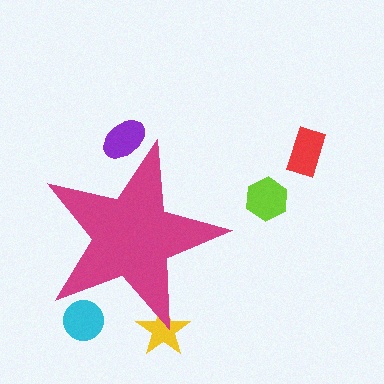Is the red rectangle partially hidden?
No, the red rectangle is fully visible.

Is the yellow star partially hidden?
Yes, the yellow star is partially hidden behind the magenta star.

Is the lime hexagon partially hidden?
No, the lime hexagon is fully visible.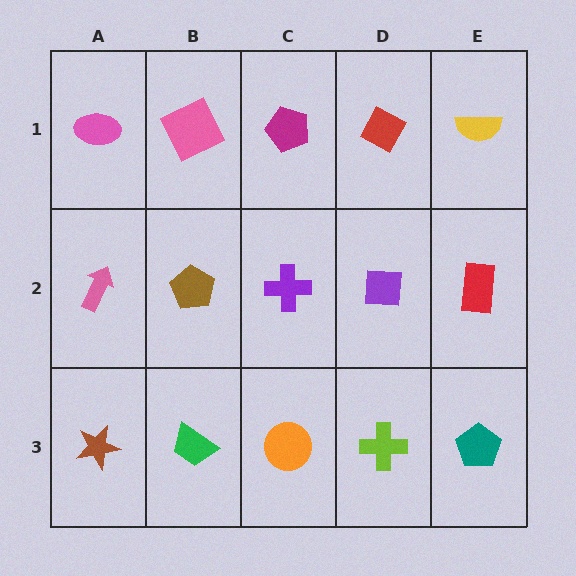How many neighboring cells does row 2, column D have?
4.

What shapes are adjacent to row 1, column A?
A pink arrow (row 2, column A), a pink square (row 1, column B).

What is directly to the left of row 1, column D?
A magenta pentagon.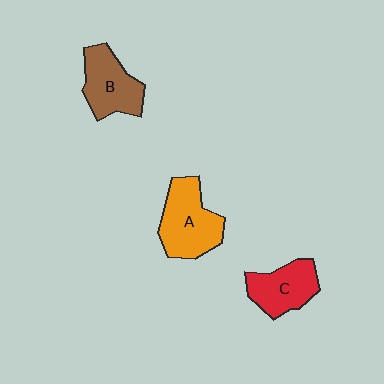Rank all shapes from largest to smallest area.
From largest to smallest: A (orange), B (brown), C (red).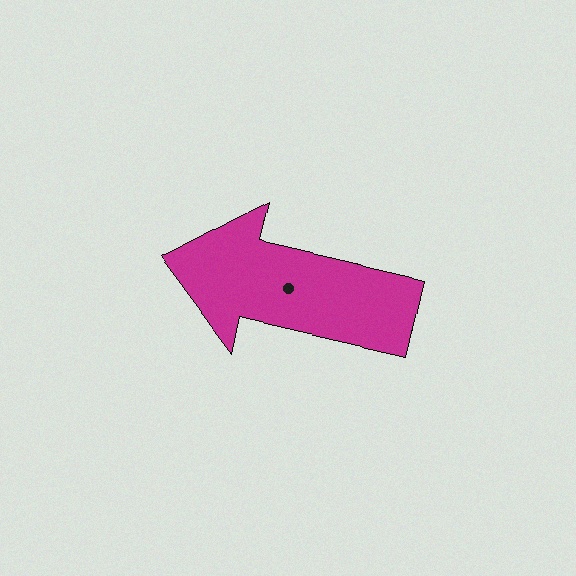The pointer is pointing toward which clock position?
Roughly 9 o'clock.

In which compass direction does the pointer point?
West.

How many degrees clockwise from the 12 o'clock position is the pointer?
Approximately 283 degrees.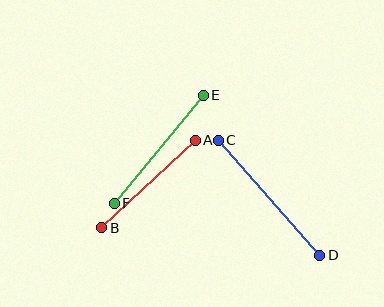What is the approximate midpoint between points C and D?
The midpoint is at approximately (269, 198) pixels.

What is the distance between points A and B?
The distance is approximately 128 pixels.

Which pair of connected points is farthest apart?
Points C and D are farthest apart.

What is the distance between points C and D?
The distance is approximately 154 pixels.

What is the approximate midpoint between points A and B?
The midpoint is at approximately (149, 184) pixels.